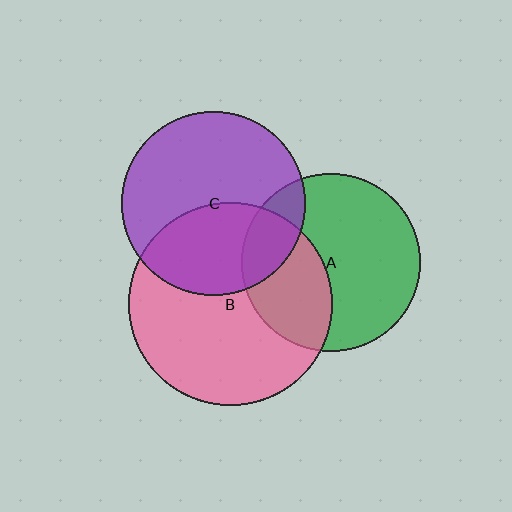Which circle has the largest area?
Circle B (pink).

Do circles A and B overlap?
Yes.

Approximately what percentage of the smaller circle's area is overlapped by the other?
Approximately 35%.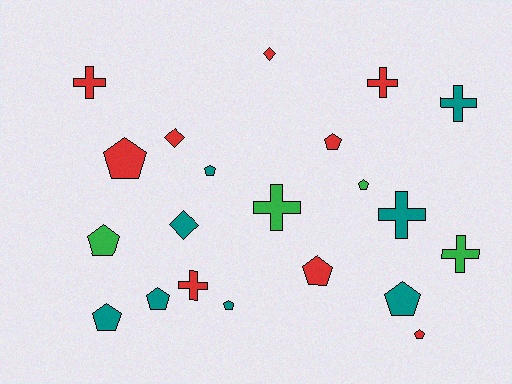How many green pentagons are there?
There are 2 green pentagons.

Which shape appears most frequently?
Pentagon, with 11 objects.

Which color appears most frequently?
Red, with 9 objects.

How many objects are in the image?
There are 21 objects.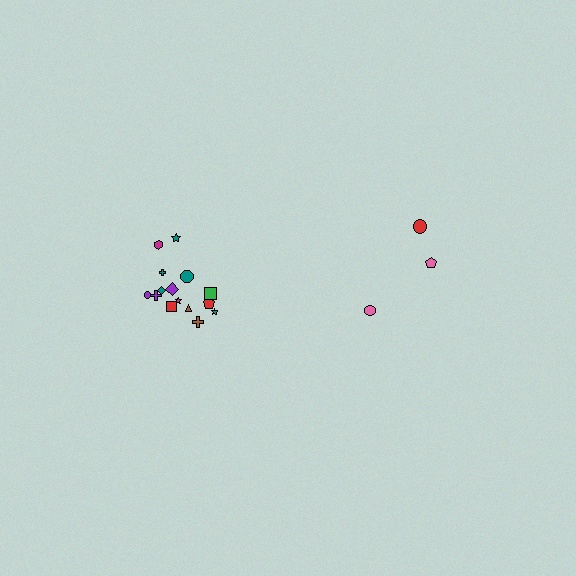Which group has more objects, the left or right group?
The left group.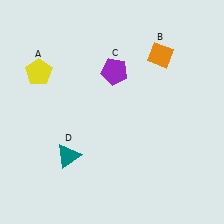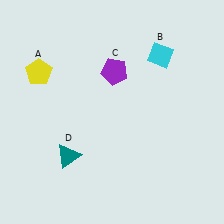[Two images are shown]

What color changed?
The diamond (B) changed from orange in Image 1 to cyan in Image 2.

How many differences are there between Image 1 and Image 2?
There is 1 difference between the two images.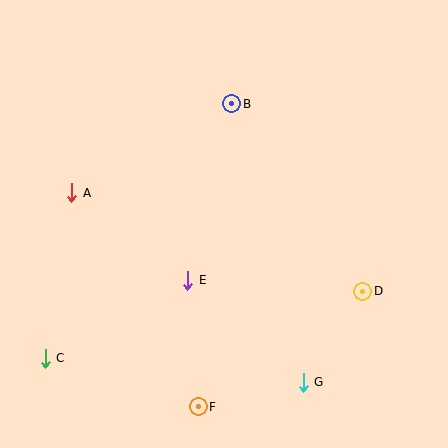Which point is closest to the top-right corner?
Point B is closest to the top-right corner.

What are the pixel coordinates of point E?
Point E is at (188, 280).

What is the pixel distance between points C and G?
The distance between C and G is 259 pixels.